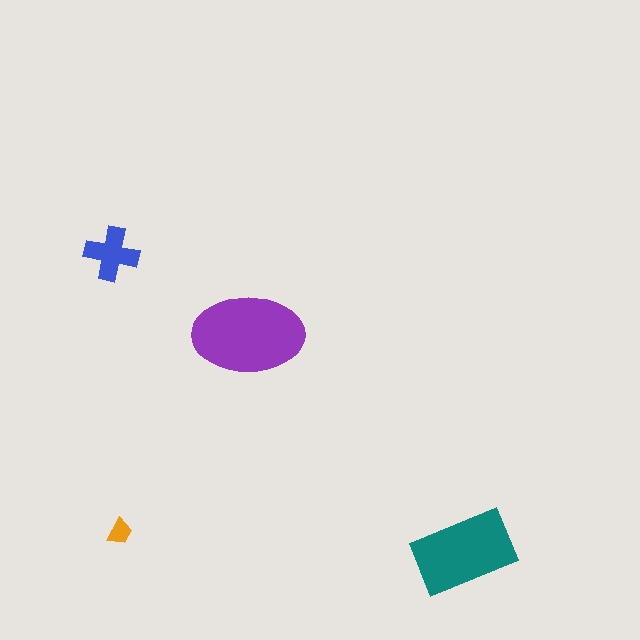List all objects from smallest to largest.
The orange trapezoid, the blue cross, the teal rectangle, the purple ellipse.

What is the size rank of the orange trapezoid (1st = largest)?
4th.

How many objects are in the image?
There are 4 objects in the image.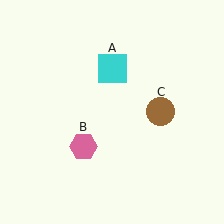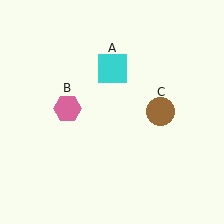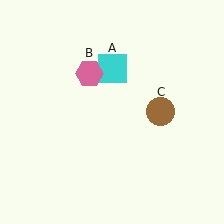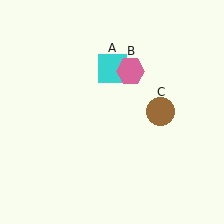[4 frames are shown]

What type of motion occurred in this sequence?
The pink hexagon (object B) rotated clockwise around the center of the scene.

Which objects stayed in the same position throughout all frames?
Cyan square (object A) and brown circle (object C) remained stationary.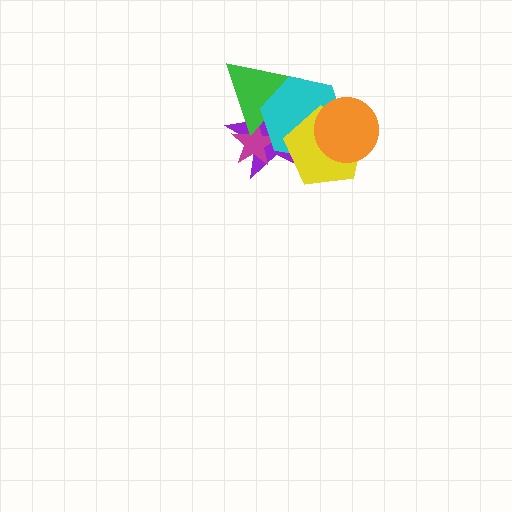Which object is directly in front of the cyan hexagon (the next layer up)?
The yellow pentagon is directly in front of the cyan hexagon.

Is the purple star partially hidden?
Yes, it is partially covered by another shape.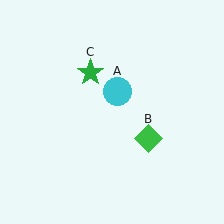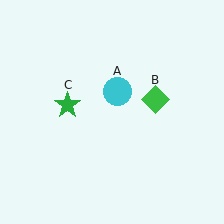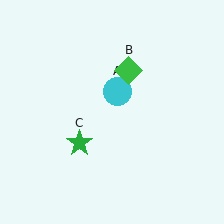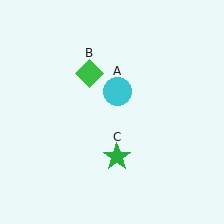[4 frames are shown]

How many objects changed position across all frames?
2 objects changed position: green diamond (object B), green star (object C).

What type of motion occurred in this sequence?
The green diamond (object B), green star (object C) rotated counterclockwise around the center of the scene.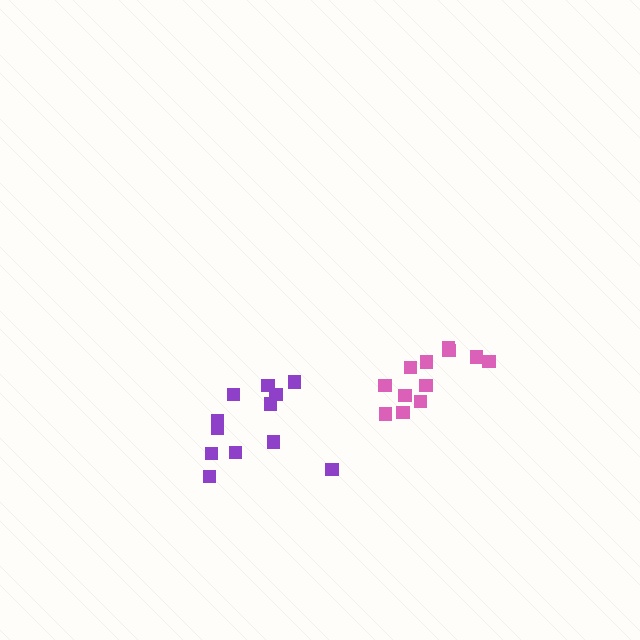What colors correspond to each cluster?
The clusters are colored: purple, pink.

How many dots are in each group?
Group 1: 12 dots, Group 2: 12 dots (24 total).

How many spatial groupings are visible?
There are 2 spatial groupings.